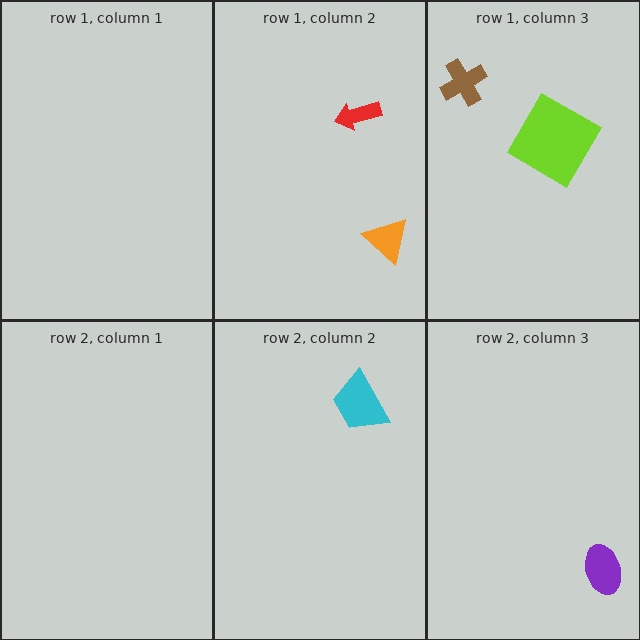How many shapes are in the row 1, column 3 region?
2.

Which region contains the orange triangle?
The row 1, column 2 region.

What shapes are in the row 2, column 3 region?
The purple ellipse.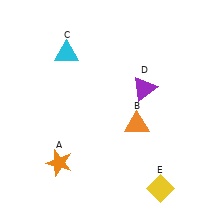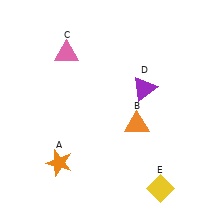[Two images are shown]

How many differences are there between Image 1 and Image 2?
There is 1 difference between the two images.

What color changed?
The triangle (C) changed from cyan in Image 1 to pink in Image 2.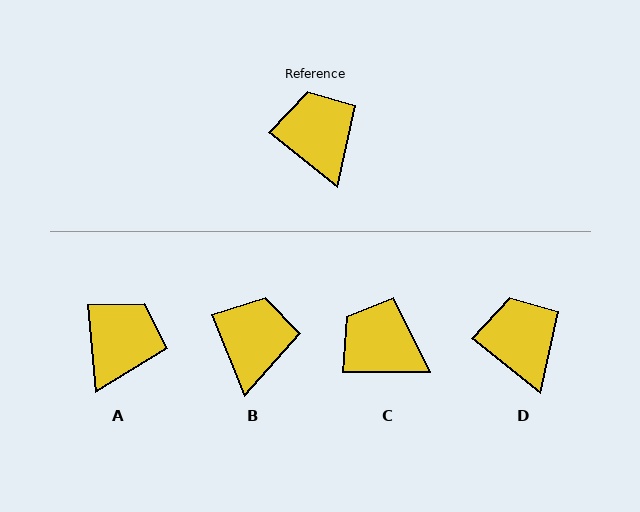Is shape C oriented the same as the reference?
No, it is off by about 38 degrees.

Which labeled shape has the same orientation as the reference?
D.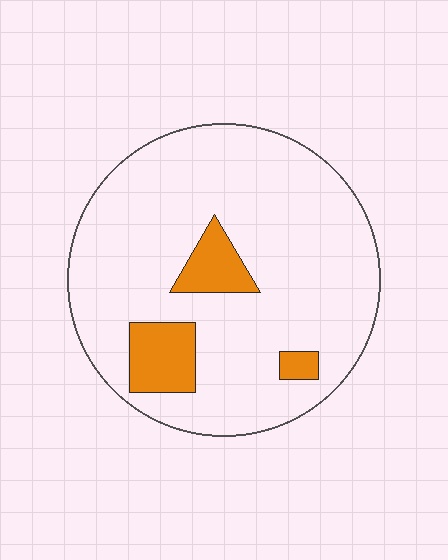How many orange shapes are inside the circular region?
3.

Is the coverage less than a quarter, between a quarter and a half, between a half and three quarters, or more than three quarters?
Less than a quarter.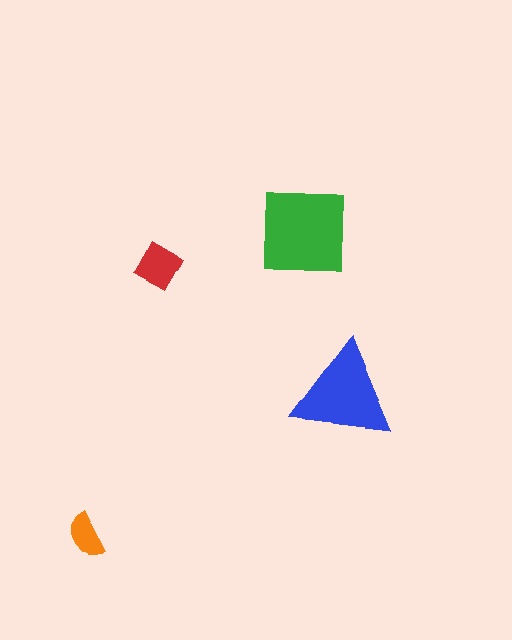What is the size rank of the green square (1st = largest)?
1st.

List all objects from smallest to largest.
The orange semicircle, the red diamond, the blue triangle, the green square.